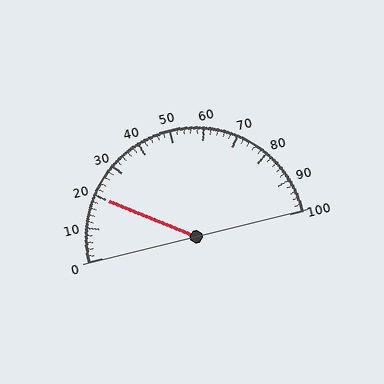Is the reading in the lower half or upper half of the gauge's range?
The reading is in the lower half of the range (0 to 100).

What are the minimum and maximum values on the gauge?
The gauge ranges from 0 to 100.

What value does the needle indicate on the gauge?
The needle indicates approximately 20.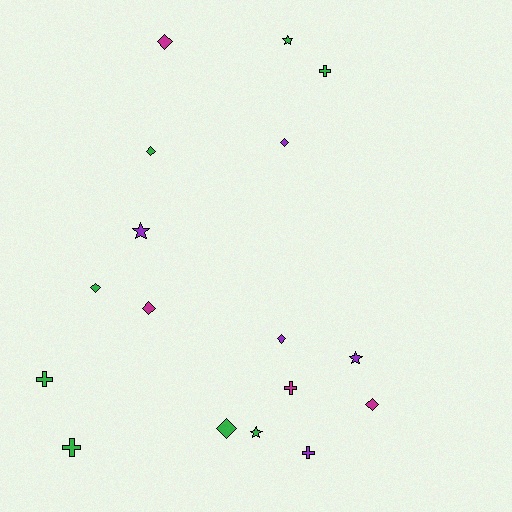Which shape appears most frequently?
Diamond, with 8 objects.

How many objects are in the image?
There are 17 objects.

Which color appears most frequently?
Green, with 8 objects.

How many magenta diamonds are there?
There are 3 magenta diamonds.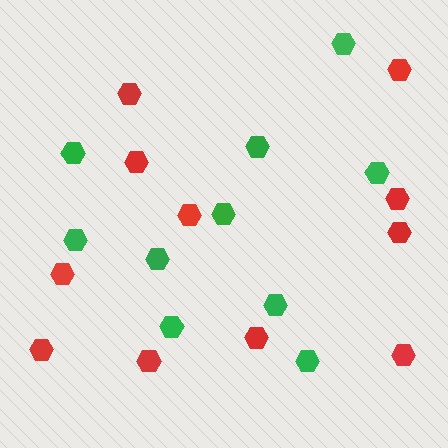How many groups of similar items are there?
There are 2 groups: one group of green hexagons (10) and one group of red hexagons (11).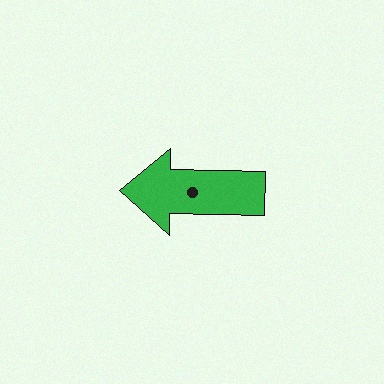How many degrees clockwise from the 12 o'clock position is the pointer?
Approximately 271 degrees.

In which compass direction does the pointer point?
West.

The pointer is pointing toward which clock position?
Roughly 9 o'clock.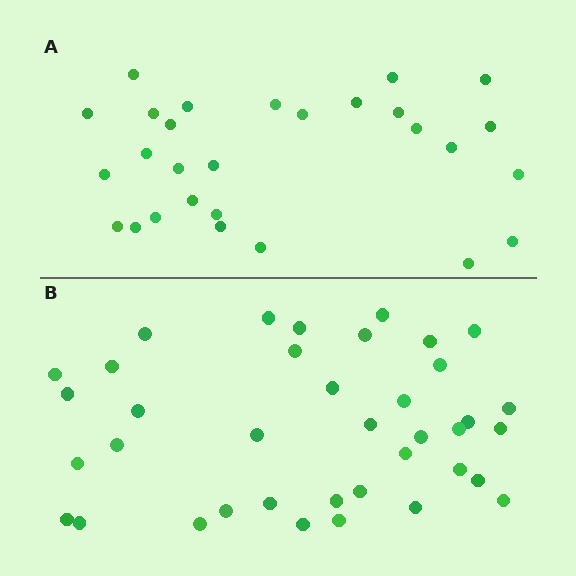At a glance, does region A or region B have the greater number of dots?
Region B (the bottom region) has more dots.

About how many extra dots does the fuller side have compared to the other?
Region B has roughly 10 or so more dots than region A.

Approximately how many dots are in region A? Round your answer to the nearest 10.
About 30 dots. (The exact count is 28, which rounds to 30.)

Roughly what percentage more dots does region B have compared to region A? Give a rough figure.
About 35% more.